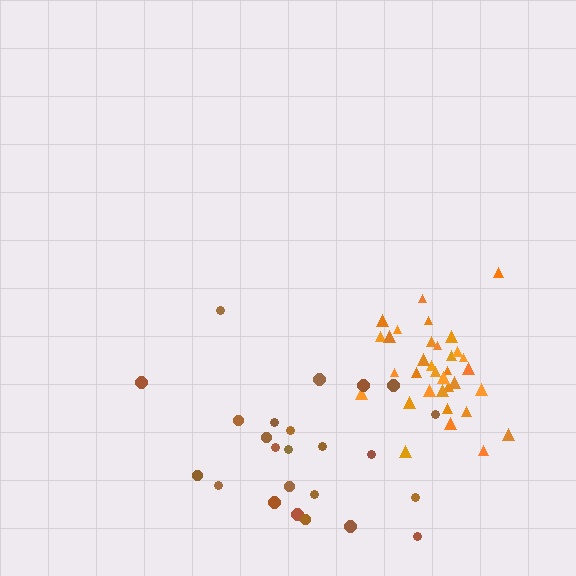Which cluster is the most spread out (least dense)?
Brown.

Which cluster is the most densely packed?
Orange.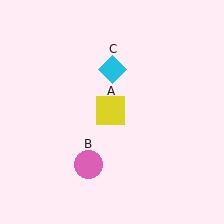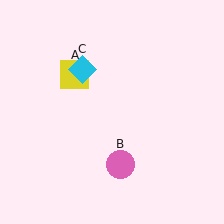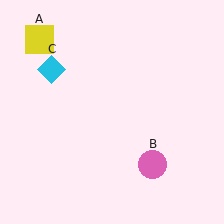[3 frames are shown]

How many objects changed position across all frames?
3 objects changed position: yellow square (object A), pink circle (object B), cyan diamond (object C).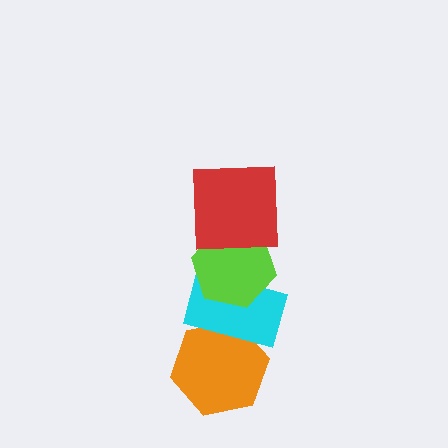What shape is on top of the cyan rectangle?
The lime hexagon is on top of the cyan rectangle.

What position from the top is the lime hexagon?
The lime hexagon is 2nd from the top.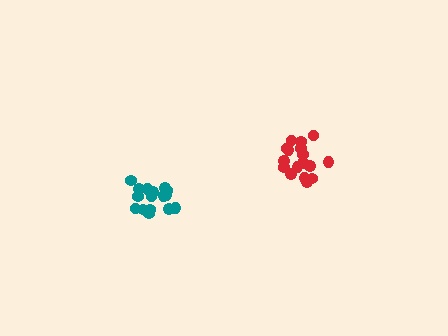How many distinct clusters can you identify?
There are 2 distinct clusters.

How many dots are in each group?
Group 1: 17 dots, Group 2: 17 dots (34 total).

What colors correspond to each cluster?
The clusters are colored: red, teal.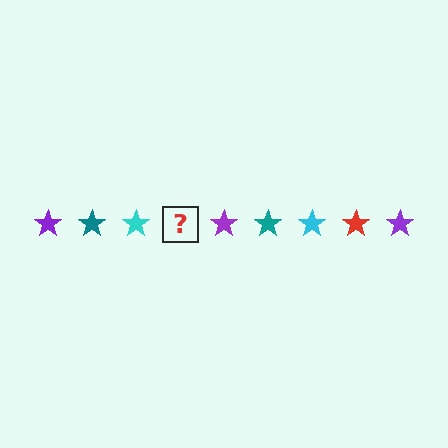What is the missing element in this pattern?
The missing element is a red star.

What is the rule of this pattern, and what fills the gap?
The rule is that the pattern cycles through purple, teal, cyan, red stars. The gap should be filled with a red star.